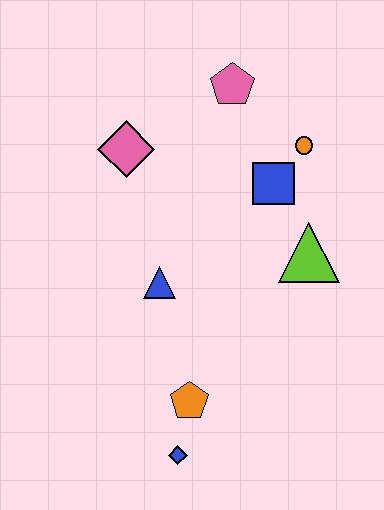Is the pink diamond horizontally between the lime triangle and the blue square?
No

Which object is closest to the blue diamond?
The orange pentagon is closest to the blue diamond.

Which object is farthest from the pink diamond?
The blue diamond is farthest from the pink diamond.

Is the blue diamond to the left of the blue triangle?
No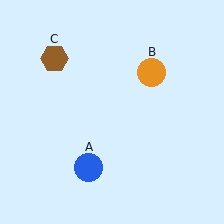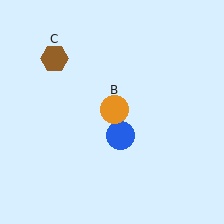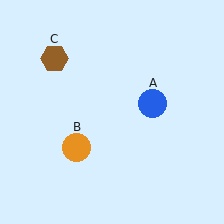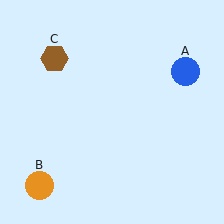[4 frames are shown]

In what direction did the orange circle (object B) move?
The orange circle (object B) moved down and to the left.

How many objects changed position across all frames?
2 objects changed position: blue circle (object A), orange circle (object B).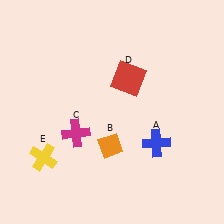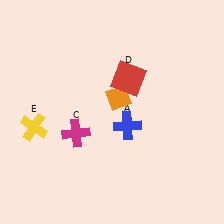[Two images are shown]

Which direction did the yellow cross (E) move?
The yellow cross (E) moved up.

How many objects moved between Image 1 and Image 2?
3 objects moved between the two images.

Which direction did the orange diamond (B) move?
The orange diamond (B) moved up.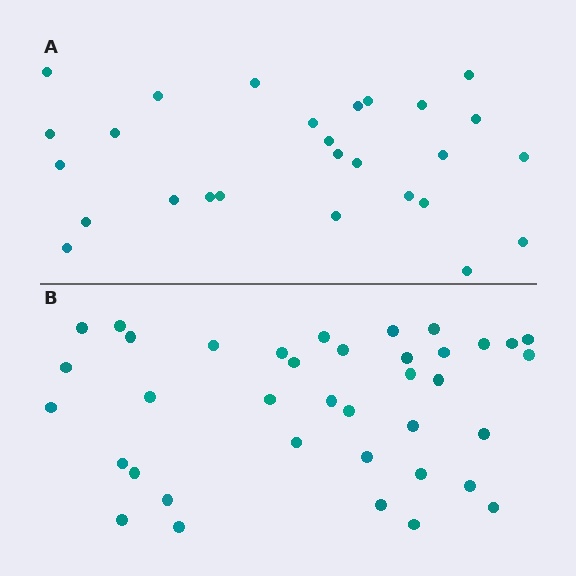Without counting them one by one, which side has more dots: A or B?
Region B (the bottom region) has more dots.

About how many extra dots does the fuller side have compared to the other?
Region B has roughly 12 or so more dots than region A.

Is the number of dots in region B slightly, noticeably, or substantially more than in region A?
Region B has noticeably more, but not dramatically so. The ratio is roughly 1.4 to 1.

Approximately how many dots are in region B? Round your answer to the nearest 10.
About 40 dots. (The exact count is 38, which rounds to 40.)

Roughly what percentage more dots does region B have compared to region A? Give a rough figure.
About 40% more.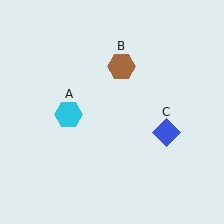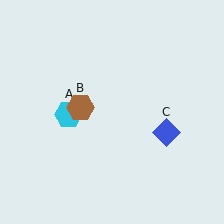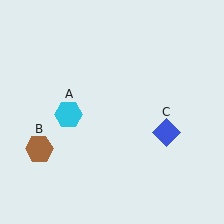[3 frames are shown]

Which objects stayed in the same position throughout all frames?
Cyan hexagon (object A) and blue diamond (object C) remained stationary.